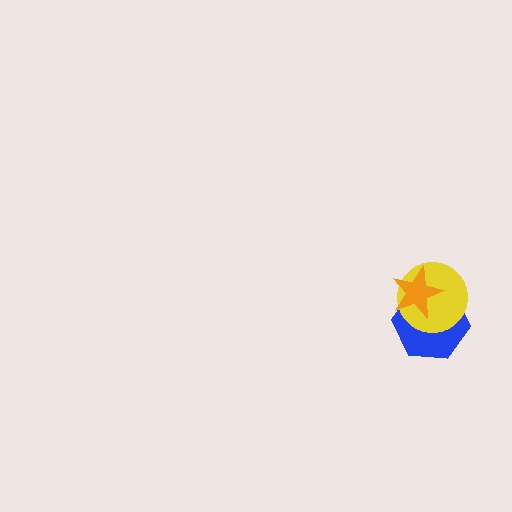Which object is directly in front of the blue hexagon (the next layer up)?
The yellow circle is directly in front of the blue hexagon.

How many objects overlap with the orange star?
2 objects overlap with the orange star.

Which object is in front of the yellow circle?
The orange star is in front of the yellow circle.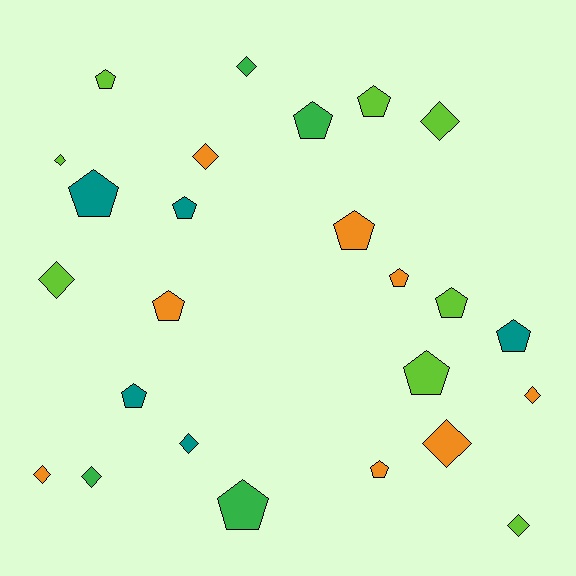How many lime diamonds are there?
There are 4 lime diamonds.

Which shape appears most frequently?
Pentagon, with 14 objects.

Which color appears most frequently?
Lime, with 8 objects.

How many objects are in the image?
There are 25 objects.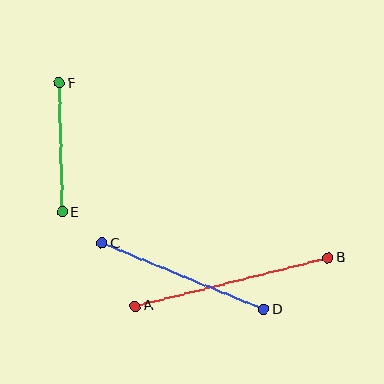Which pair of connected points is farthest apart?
Points A and B are farthest apart.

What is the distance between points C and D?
The distance is approximately 175 pixels.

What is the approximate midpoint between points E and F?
The midpoint is at approximately (61, 147) pixels.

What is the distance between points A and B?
The distance is approximately 199 pixels.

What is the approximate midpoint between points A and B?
The midpoint is at approximately (232, 282) pixels.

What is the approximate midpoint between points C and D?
The midpoint is at approximately (183, 276) pixels.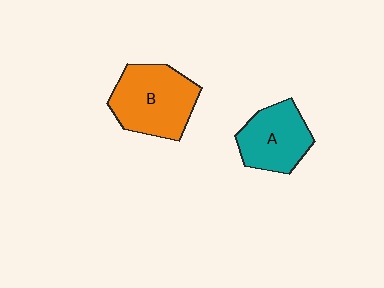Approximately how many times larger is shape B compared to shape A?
Approximately 1.3 times.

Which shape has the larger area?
Shape B (orange).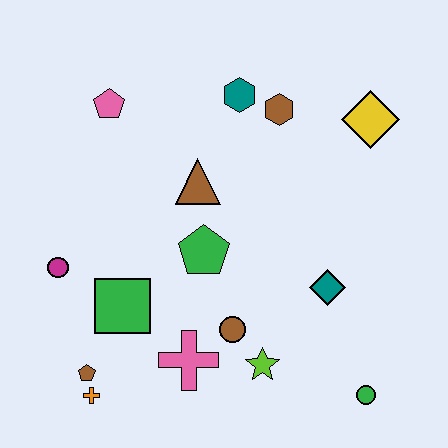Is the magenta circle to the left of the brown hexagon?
Yes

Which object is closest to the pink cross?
The brown circle is closest to the pink cross.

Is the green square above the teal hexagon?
No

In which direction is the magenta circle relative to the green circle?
The magenta circle is to the left of the green circle.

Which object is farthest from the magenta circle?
The yellow diamond is farthest from the magenta circle.